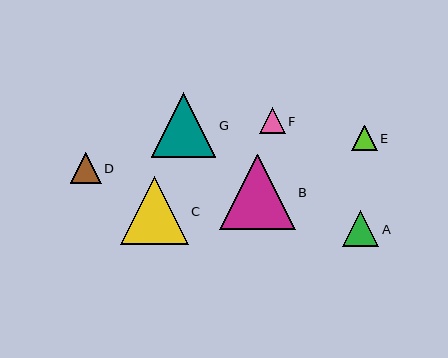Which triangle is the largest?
Triangle B is the largest with a size of approximately 75 pixels.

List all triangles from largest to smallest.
From largest to smallest: B, C, G, A, D, F, E.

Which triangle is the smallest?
Triangle E is the smallest with a size of approximately 26 pixels.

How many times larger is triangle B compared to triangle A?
Triangle B is approximately 2.1 times the size of triangle A.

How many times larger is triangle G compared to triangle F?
Triangle G is approximately 2.5 times the size of triangle F.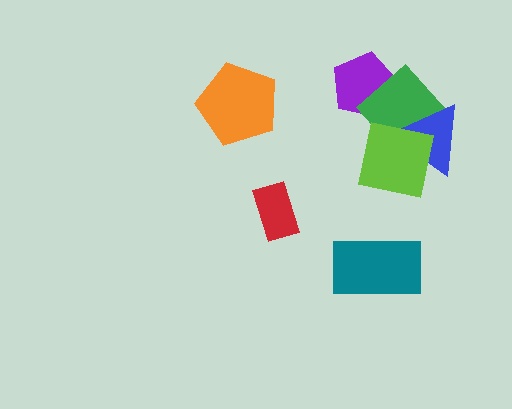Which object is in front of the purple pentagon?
The green diamond is in front of the purple pentagon.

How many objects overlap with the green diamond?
3 objects overlap with the green diamond.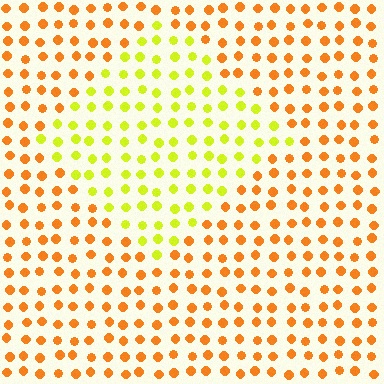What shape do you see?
I see a diamond.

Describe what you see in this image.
The image is filled with small orange elements in a uniform arrangement. A diamond-shaped region is visible where the elements are tinted to a slightly different hue, forming a subtle color boundary.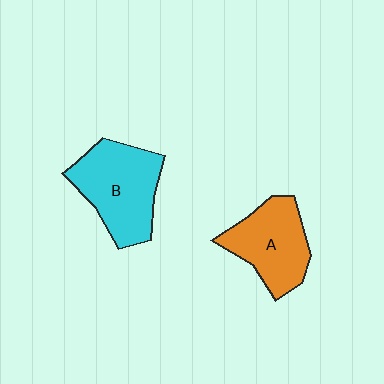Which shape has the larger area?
Shape B (cyan).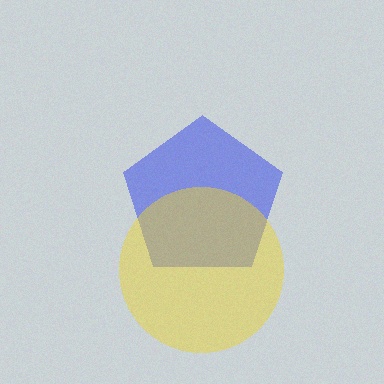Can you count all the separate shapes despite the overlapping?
Yes, there are 2 separate shapes.